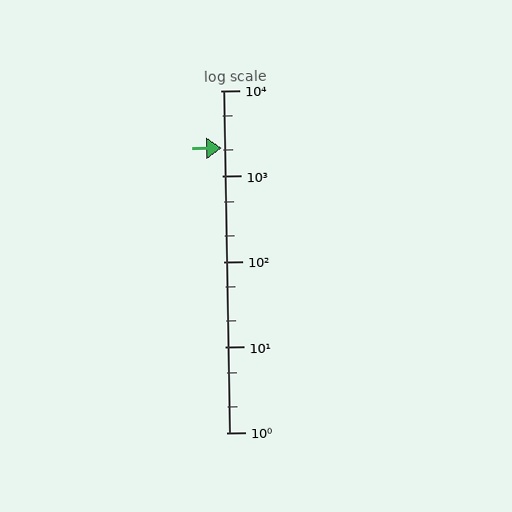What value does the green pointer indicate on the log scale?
The pointer indicates approximately 2100.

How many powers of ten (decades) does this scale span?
The scale spans 4 decades, from 1 to 10000.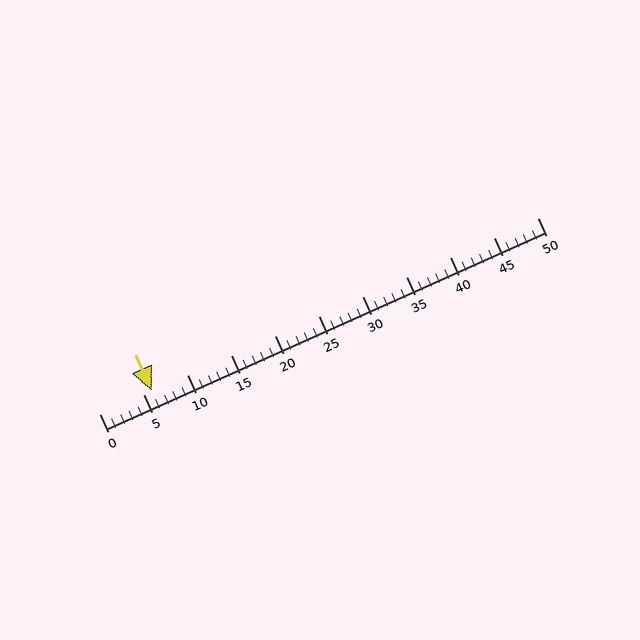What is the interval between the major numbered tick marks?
The major tick marks are spaced 5 units apart.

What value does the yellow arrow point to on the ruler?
The yellow arrow points to approximately 6.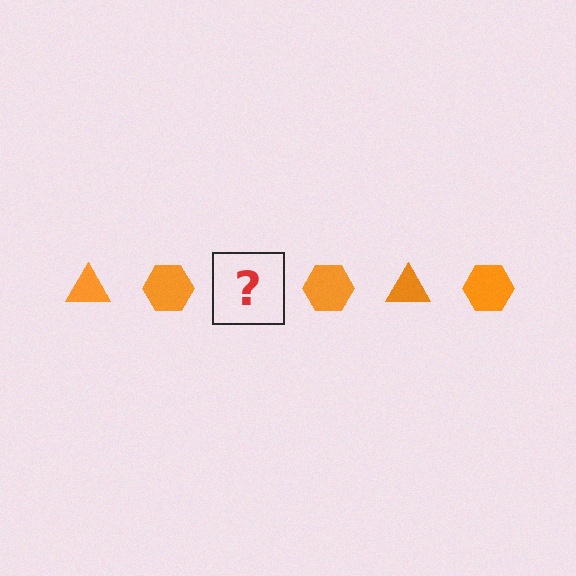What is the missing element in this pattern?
The missing element is an orange triangle.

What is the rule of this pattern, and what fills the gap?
The rule is that the pattern cycles through triangle, hexagon shapes in orange. The gap should be filled with an orange triangle.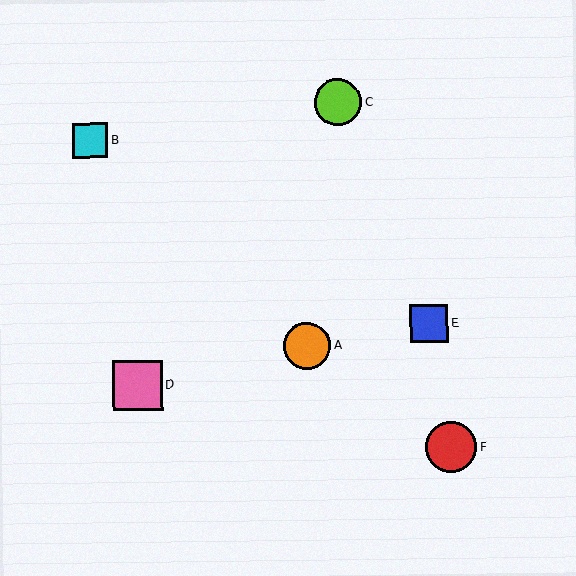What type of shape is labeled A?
Shape A is an orange circle.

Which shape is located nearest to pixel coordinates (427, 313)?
The blue square (labeled E) at (429, 324) is nearest to that location.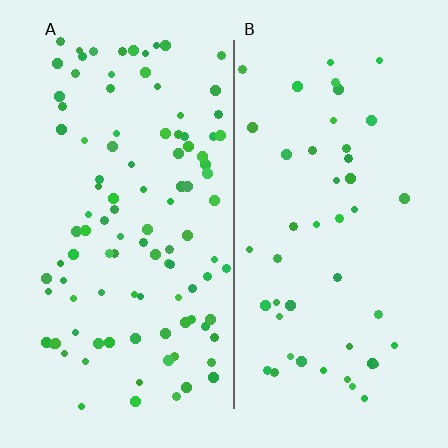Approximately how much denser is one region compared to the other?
Approximately 2.2× — region A over region B.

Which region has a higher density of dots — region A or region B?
A (the left).